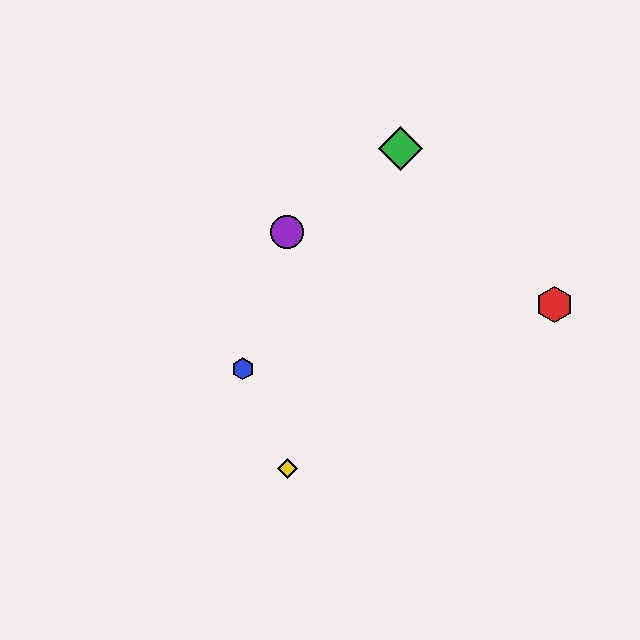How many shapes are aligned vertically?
2 shapes (the yellow diamond, the purple circle) are aligned vertically.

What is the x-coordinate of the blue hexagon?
The blue hexagon is at x≈243.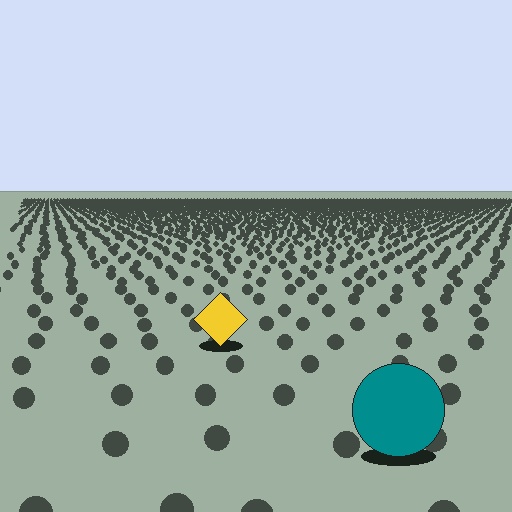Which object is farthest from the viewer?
The yellow diamond is farthest from the viewer. It appears smaller and the ground texture around it is denser.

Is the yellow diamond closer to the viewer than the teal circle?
No. The teal circle is closer — you can tell from the texture gradient: the ground texture is coarser near it.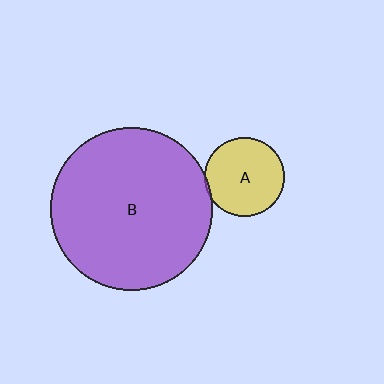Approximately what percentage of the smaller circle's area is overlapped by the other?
Approximately 5%.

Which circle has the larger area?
Circle B (purple).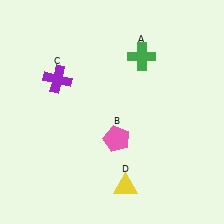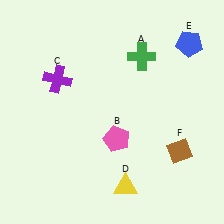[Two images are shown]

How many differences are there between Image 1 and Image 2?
There are 2 differences between the two images.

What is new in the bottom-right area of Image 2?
A brown diamond (F) was added in the bottom-right area of Image 2.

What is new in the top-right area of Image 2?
A blue pentagon (E) was added in the top-right area of Image 2.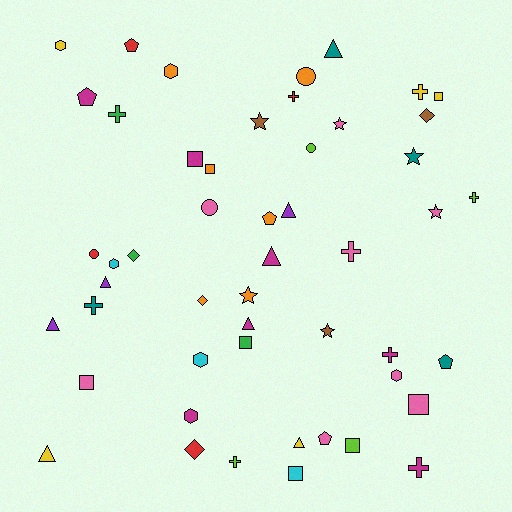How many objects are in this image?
There are 50 objects.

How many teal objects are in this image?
There are 4 teal objects.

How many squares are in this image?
There are 8 squares.